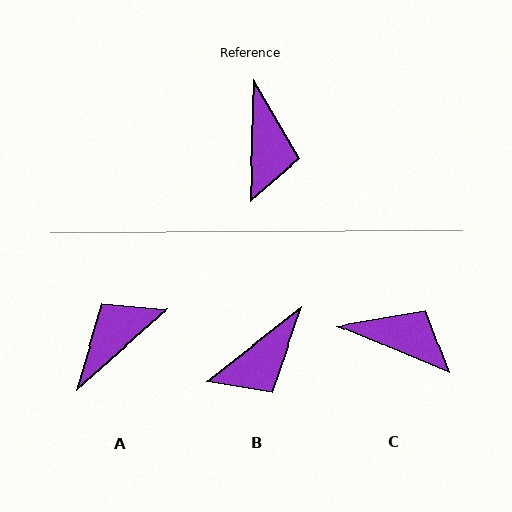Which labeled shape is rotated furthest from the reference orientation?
A, about 133 degrees away.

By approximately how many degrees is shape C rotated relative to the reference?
Approximately 69 degrees counter-clockwise.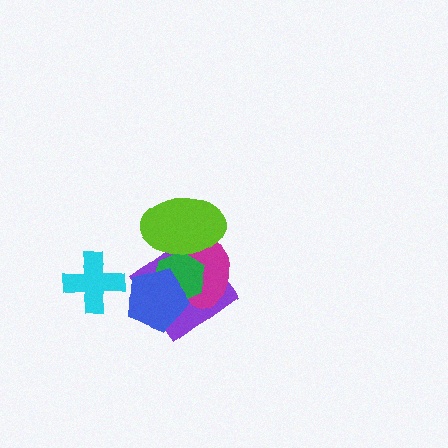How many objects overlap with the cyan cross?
0 objects overlap with the cyan cross.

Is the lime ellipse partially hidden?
No, no other shape covers it.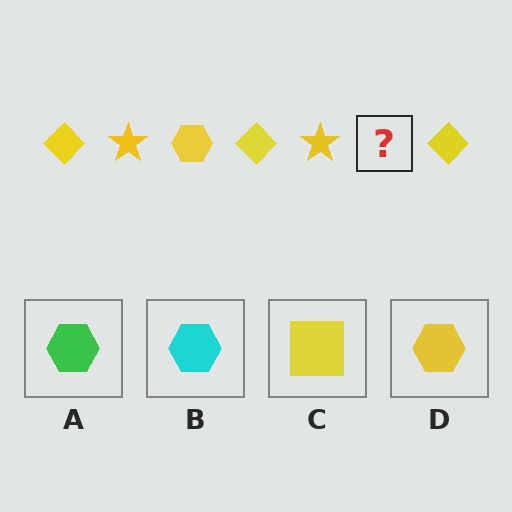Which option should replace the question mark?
Option D.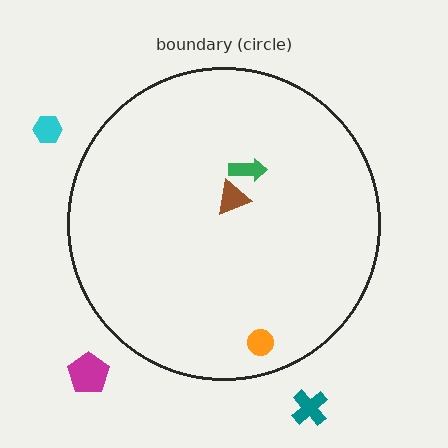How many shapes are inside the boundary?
3 inside, 3 outside.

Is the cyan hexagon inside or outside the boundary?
Outside.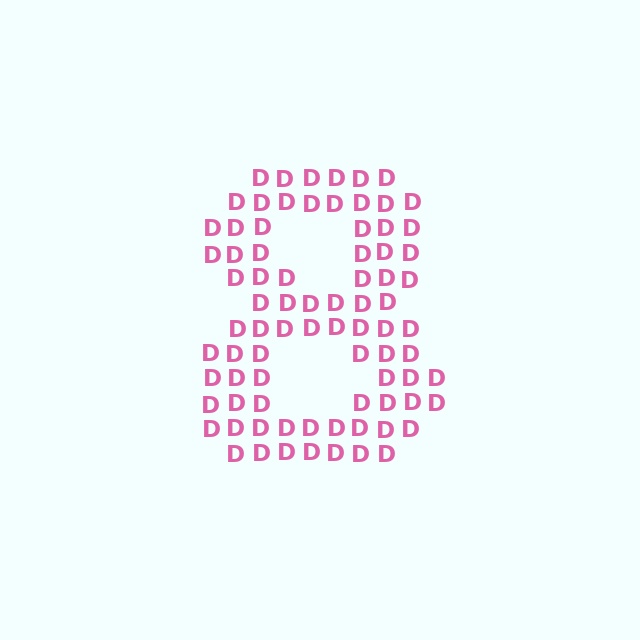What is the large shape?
The large shape is the digit 8.